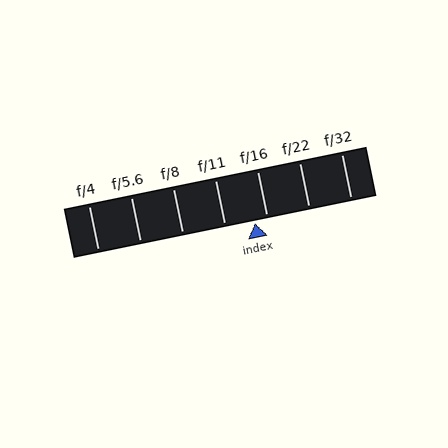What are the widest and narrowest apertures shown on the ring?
The widest aperture shown is f/4 and the narrowest is f/32.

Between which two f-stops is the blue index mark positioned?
The index mark is between f/11 and f/16.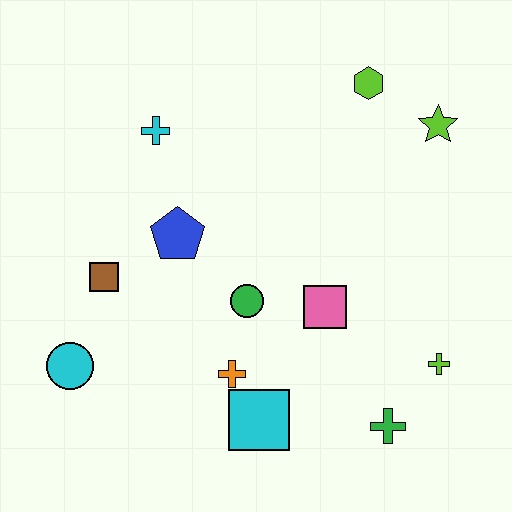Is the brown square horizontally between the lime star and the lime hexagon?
No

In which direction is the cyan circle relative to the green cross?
The cyan circle is to the left of the green cross.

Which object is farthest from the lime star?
The cyan circle is farthest from the lime star.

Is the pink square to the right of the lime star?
No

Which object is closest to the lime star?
The lime hexagon is closest to the lime star.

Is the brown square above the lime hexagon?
No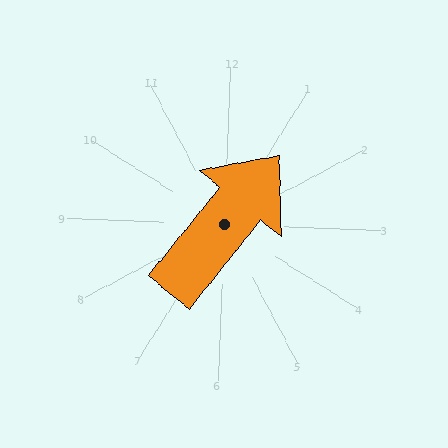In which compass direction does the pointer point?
Northeast.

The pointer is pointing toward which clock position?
Roughly 1 o'clock.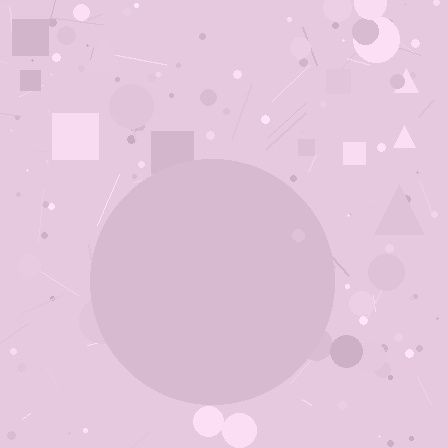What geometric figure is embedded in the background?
A circle is embedded in the background.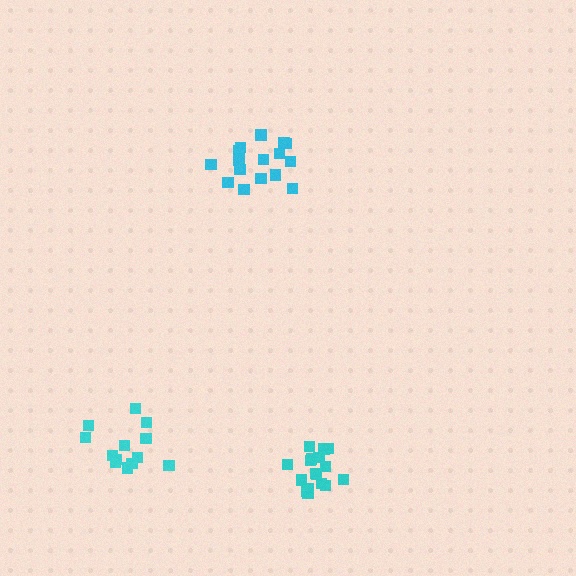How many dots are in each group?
Group 1: 17 dots, Group 2: 17 dots, Group 3: 13 dots (47 total).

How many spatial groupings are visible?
There are 3 spatial groupings.